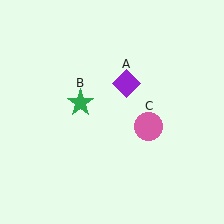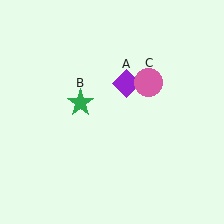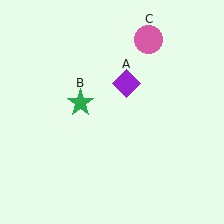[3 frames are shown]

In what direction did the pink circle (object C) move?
The pink circle (object C) moved up.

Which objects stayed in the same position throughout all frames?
Purple diamond (object A) and green star (object B) remained stationary.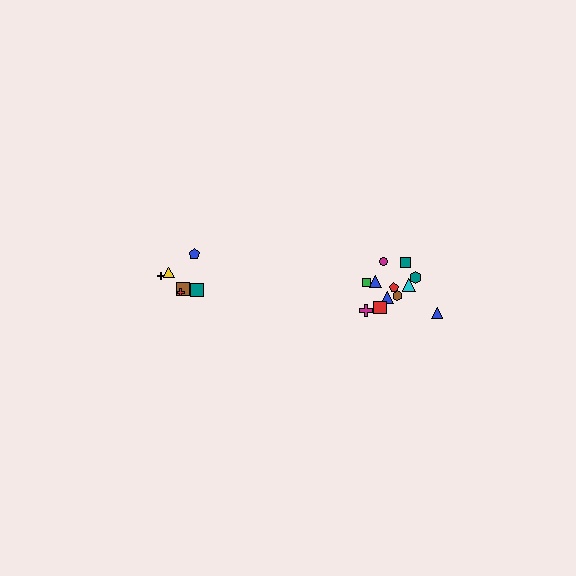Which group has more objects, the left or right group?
The right group.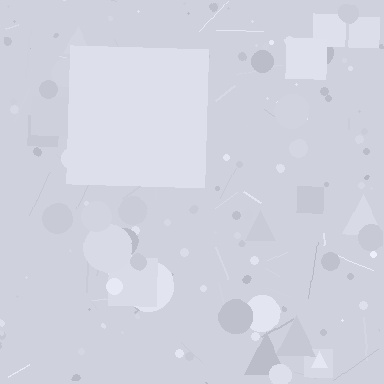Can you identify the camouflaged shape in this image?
The camouflaged shape is a square.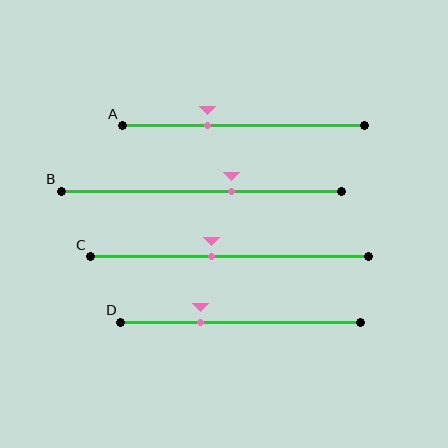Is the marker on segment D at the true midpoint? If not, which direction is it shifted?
No, the marker on segment D is shifted to the left by about 17% of the segment length.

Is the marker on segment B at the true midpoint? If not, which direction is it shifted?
No, the marker on segment B is shifted to the right by about 11% of the segment length.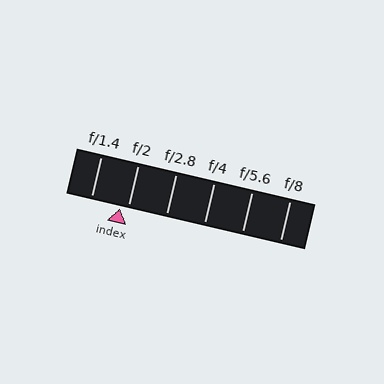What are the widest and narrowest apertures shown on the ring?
The widest aperture shown is f/1.4 and the narrowest is f/8.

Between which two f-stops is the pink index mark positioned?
The index mark is between f/1.4 and f/2.